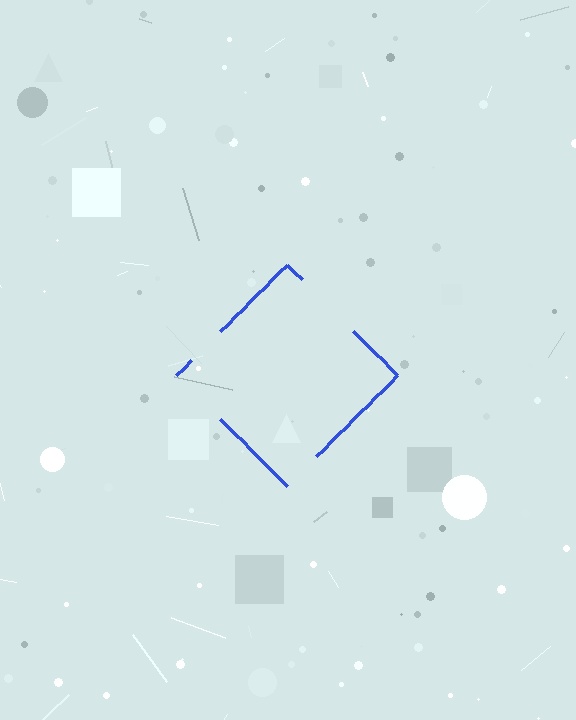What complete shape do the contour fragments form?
The contour fragments form a diamond.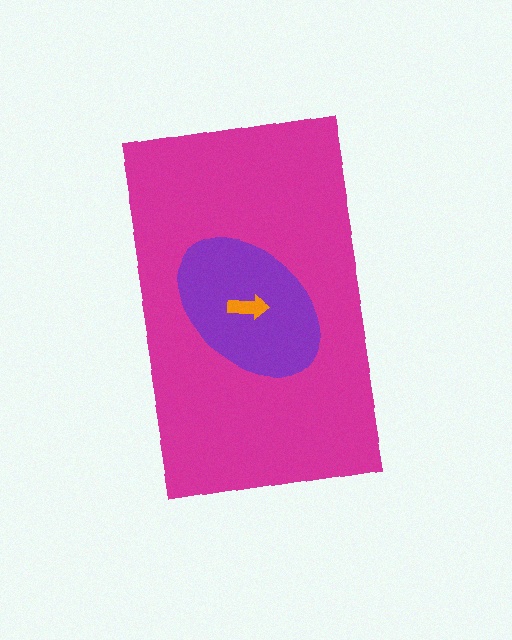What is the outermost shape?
The magenta rectangle.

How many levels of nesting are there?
3.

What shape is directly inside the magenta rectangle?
The purple ellipse.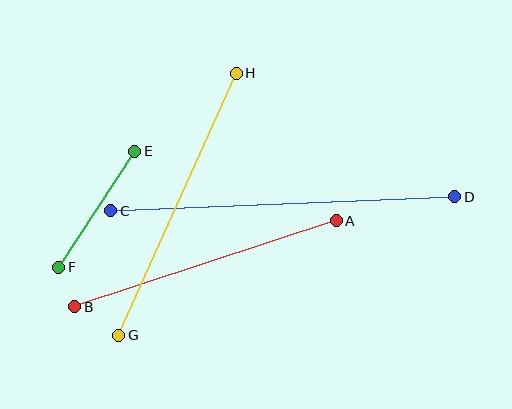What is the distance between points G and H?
The distance is approximately 287 pixels.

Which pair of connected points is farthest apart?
Points C and D are farthest apart.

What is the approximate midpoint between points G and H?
The midpoint is at approximately (178, 204) pixels.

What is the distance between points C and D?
The distance is approximately 344 pixels.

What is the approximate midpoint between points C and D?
The midpoint is at approximately (283, 204) pixels.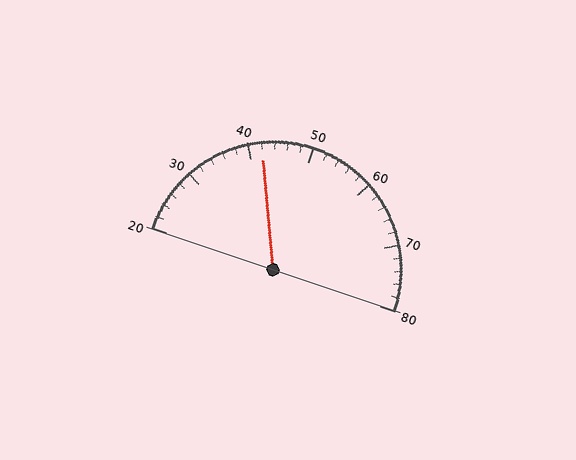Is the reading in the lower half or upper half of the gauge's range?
The reading is in the lower half of the range (20 to 80).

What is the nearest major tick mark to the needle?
The nearest major tick mark is 40.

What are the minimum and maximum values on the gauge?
The gauge ranges from 20 to 80.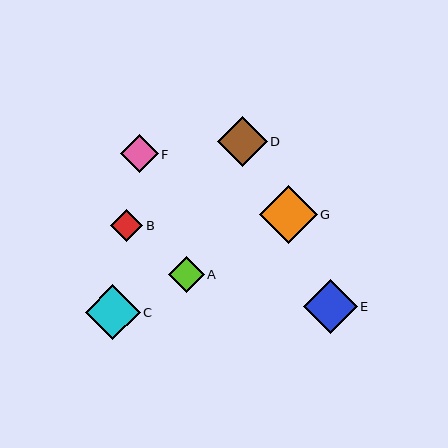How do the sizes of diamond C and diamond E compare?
Diamond C and diamond E are approximately the same size.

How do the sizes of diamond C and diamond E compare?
Diamond C and diamond E are approximately the same size.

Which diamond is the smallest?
Diamond B is the smallest with a size of approximately 32 pixels.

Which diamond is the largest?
Diamond G is the largest with a size of approximately 58 pixels.